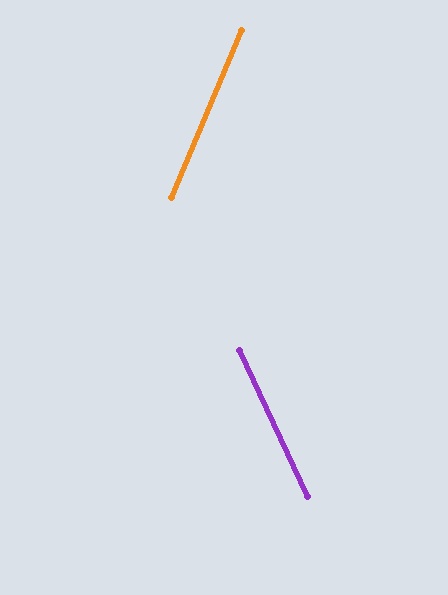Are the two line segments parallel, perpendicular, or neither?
Neither parallel nor perpendicular — they differ by about 48°.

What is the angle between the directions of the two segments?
Approximately 48 degrees.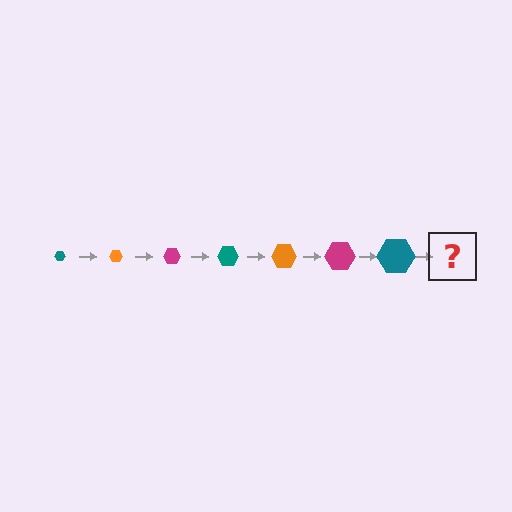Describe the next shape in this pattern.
It should be an orange hexagon, larger than the previous one.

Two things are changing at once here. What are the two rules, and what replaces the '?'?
The two rules are that the hexagon grows larger each step and the color cycles through teal, orange, and magenta. The '?' should be an orange hexagon, larger than the previous one.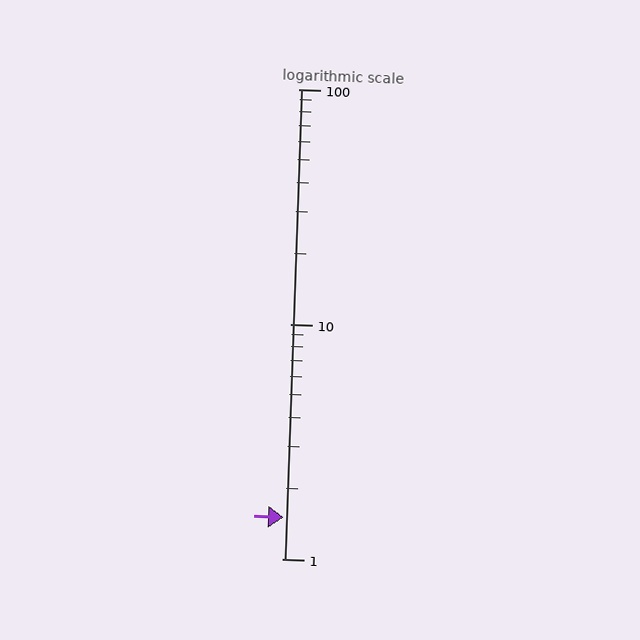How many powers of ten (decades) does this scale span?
The scale spans 2 decades, from 1 to 100.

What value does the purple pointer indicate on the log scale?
The pointer indicates approximately 1.5.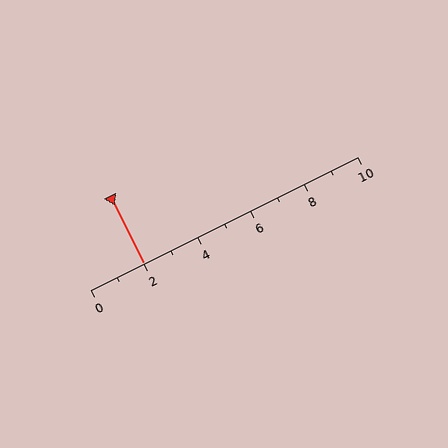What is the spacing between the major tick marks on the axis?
The major ticks are spaced 2 apart.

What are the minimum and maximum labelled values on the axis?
The axis runs from 0 to 10.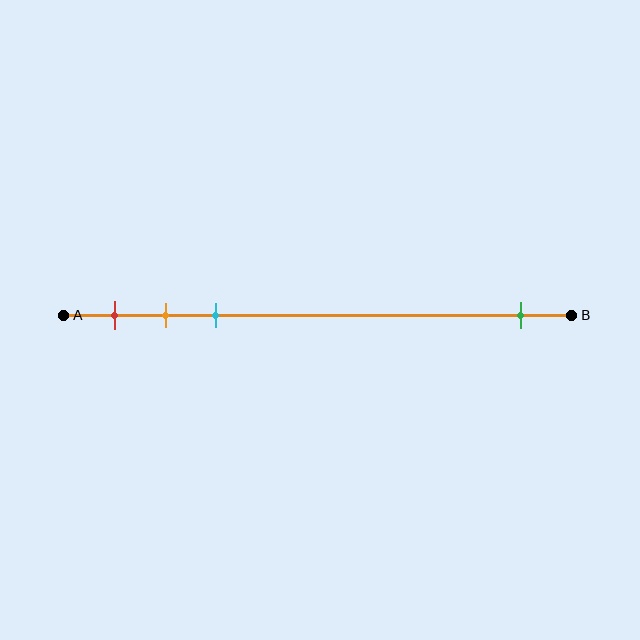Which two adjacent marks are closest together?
The orange and cyan marks are the closest adjacent pair.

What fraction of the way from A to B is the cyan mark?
The cyan mark is approximately 30% (0.3) of the way from A to B.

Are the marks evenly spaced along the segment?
No, the marks are not evenly spaced.